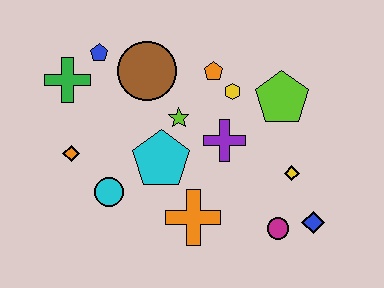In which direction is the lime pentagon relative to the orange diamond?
The lime pentagon is to the right of the orange diamond.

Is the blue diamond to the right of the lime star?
Yes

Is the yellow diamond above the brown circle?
No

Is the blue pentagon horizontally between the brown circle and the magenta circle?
No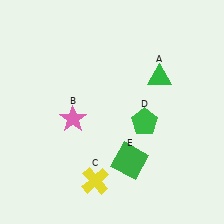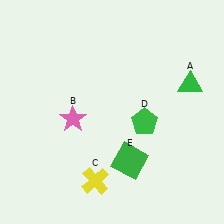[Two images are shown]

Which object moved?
The green triangle (A) moved right.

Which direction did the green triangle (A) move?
The green triangle (A) moved right.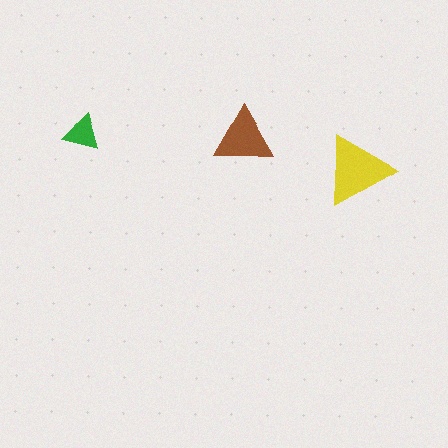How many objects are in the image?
There are 3 objects in the image.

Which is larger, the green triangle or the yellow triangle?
The yellow one.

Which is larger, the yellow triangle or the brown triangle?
The yellow one.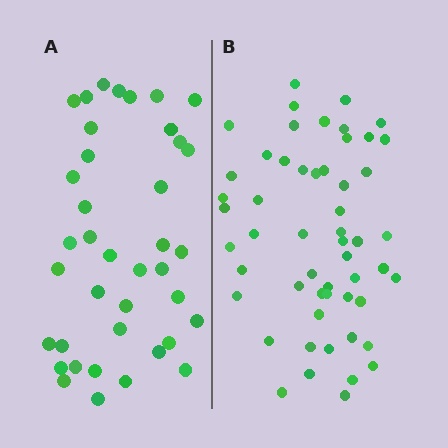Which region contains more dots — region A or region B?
Region B (the right region) has more dots.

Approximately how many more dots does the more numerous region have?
Region B has approximately 15 more dots than region A.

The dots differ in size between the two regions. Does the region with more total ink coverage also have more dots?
No. Region A has more total ink coverage because its dots are larger, but region B actually contains more individual dots. Total area can be misleading — the number of items is what matters here.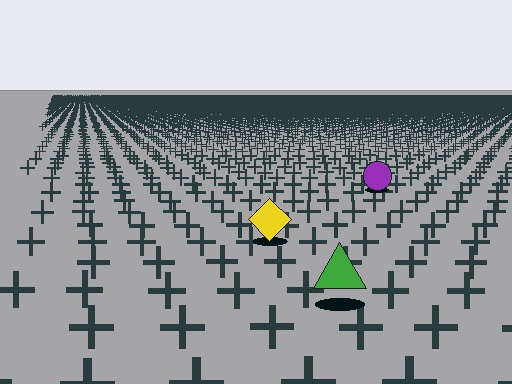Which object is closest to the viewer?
The green triangle is closest. The texture marks near it are larger and more spread out.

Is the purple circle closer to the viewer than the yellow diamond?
No. The yellow diamond is closer — you can tell from the texture gradient: the ground texture is coarser near it.